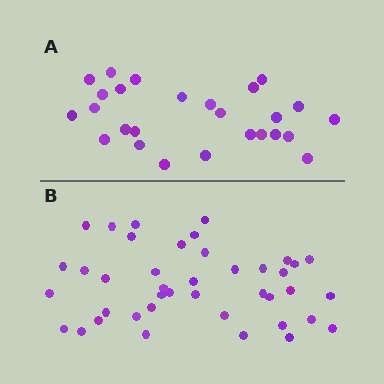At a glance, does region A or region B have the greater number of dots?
Region B (the bottom region) has more dots.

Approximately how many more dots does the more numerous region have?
Region B has approximately 15 more dots than region A.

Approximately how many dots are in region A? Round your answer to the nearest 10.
About 30 dots. (The exact count is 26, which rounds to 30.)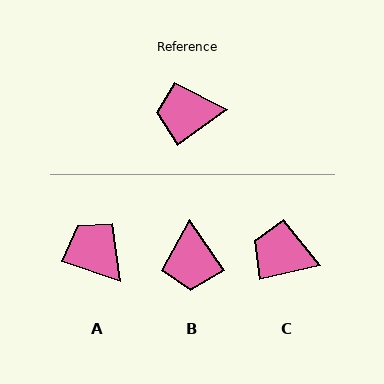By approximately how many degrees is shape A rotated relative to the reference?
Approximately 56 degrees clockwise.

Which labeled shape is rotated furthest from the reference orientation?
B, about 88 degrees away.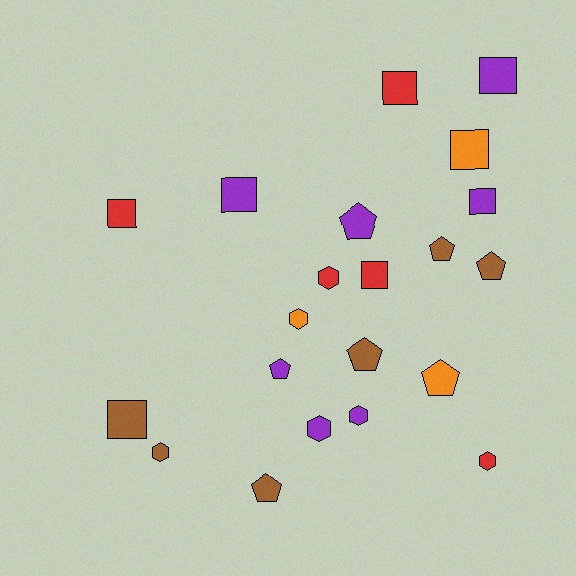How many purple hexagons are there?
There are 2 purple hexagons.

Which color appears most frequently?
Purple, with 7 objects.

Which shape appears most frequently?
Square, with 8 objects.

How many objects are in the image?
There are 21 objects.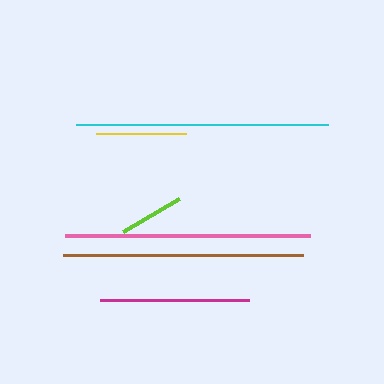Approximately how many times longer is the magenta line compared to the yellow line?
The magenta line is approximately 1.6 times the length of the yellow line.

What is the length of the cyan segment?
The cyan segment is approximately 252 pixels long.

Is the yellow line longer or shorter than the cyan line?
The cyan line is longer than the yellow line.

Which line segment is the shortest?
The lime line is the shortest at approximately 65 pixels.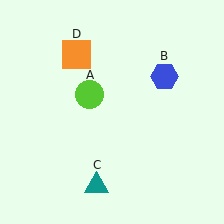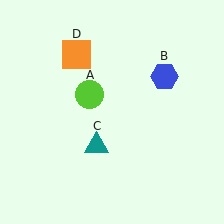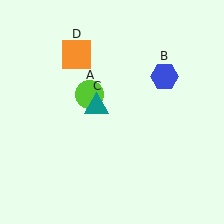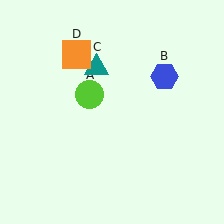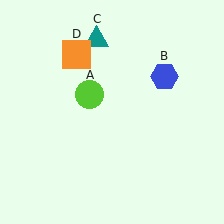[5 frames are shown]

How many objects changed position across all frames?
1 object changed position: teal triangle (object C).